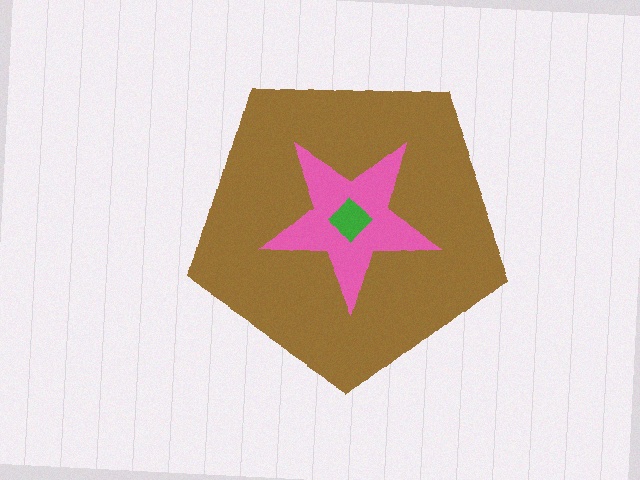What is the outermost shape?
The brown pentagon.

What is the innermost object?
The green diamond.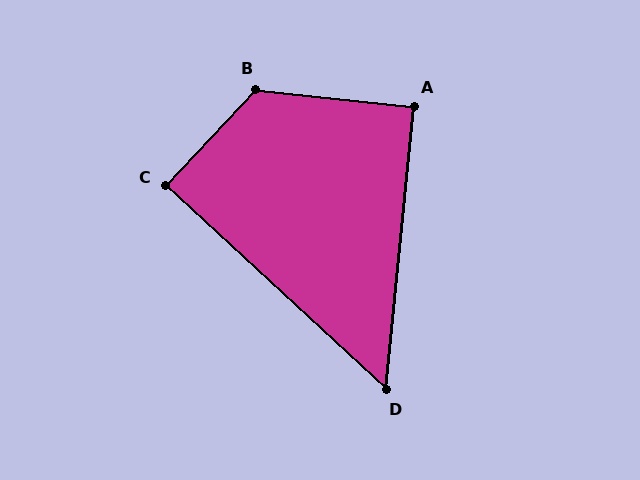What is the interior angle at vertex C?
Approximately 90 degrees (approximately right).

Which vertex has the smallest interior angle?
D, at approximately 53 degrees.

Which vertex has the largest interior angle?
B, at approximately 127 degrees.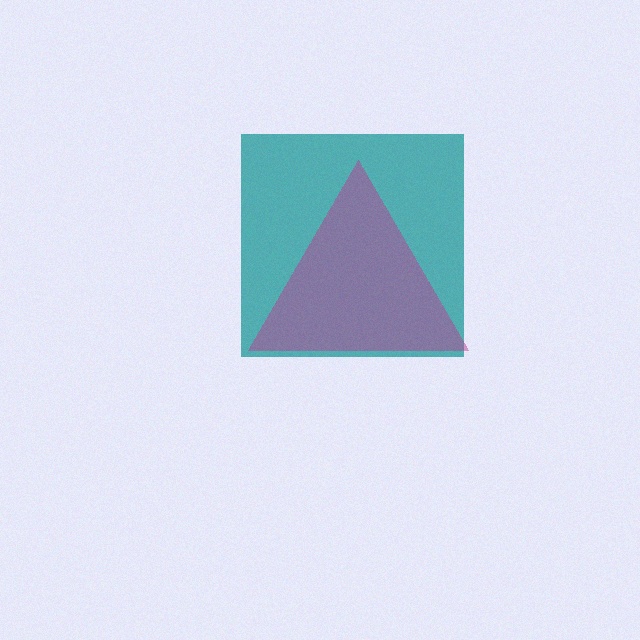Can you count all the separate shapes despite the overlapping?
Yes, there are 2 separate shapes.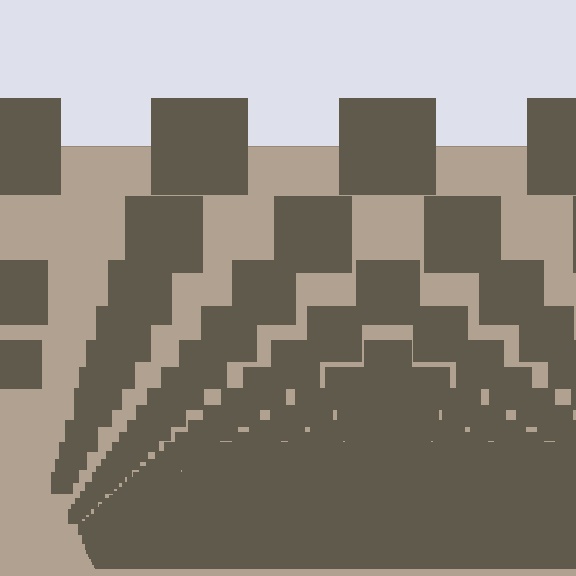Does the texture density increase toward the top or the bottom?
Density increases toward the bottom.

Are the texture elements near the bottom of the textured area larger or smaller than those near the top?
Smaller. The gradient is inverted — elements near the bottom are smaller and denser.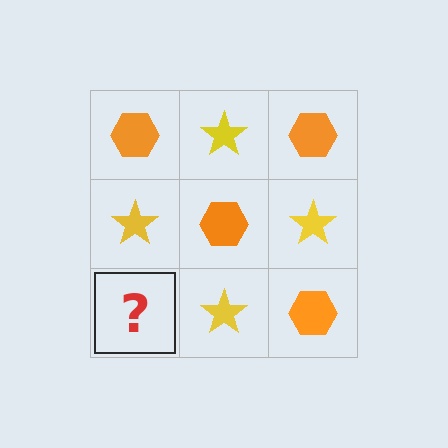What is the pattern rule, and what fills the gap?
The rule is that it alternates orange hexagon and yellow star in a checkerboard pattern. The gap should be filled with an orange hexagon.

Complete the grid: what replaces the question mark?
The question mark should be replaced with an orange hexagon.